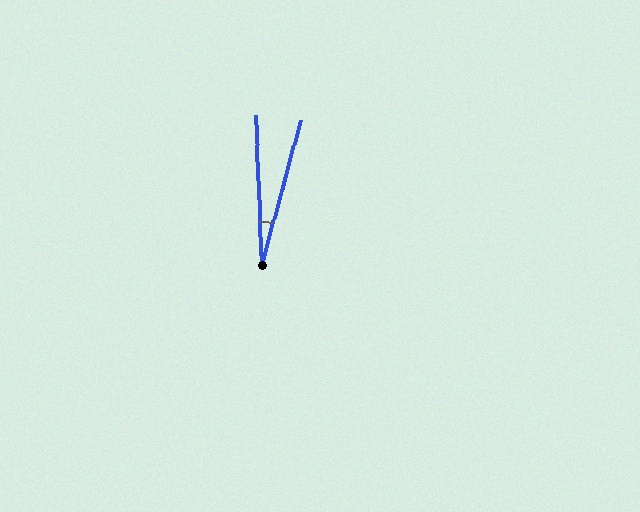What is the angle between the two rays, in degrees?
Approximately 18 degrees.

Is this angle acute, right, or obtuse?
It is acute.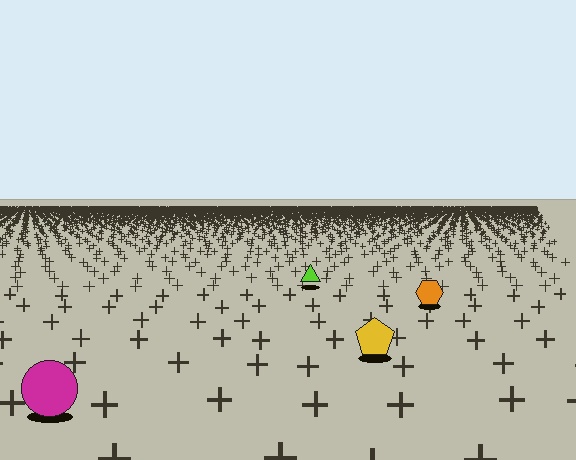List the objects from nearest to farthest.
From nearest to farthest: the magenta circle, the yellow pentagon, the orange hexagon, the lime triangle.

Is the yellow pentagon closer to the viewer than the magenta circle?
No. The magenta circle is closer — you can tell from the texture gradient: the ground texture is coarser near it.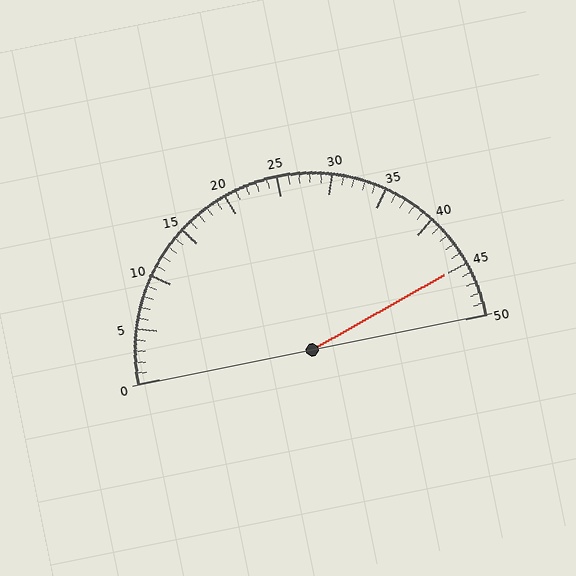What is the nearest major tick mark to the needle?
The nearest major tick mark is 45.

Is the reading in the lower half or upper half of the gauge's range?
The reading is in the upper half of the range (0 to 50).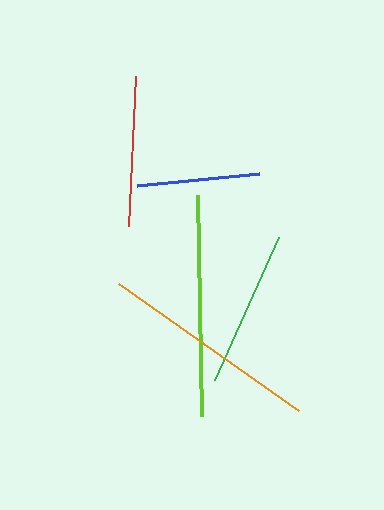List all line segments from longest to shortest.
From longest to shortest: lime, orange, green, red, blue.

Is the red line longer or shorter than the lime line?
The lime line is longer than the red line.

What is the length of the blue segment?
The blue segment is approximately 122 pixels long.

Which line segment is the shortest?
The blue line is the shortest at approximately 122 pixels.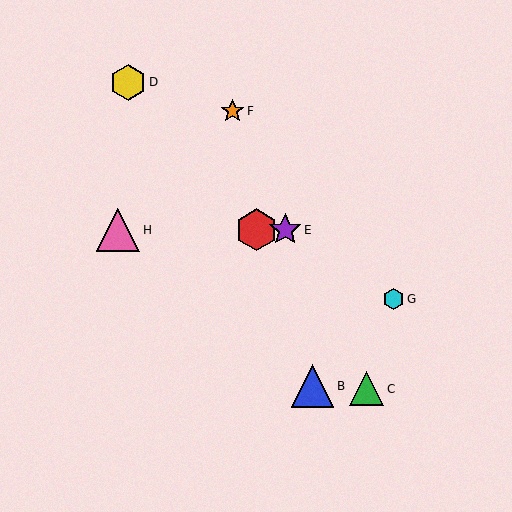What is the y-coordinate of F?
Object F is at y≈111.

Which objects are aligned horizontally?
Objects A, E, H are aligned horizontally.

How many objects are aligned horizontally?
3 objects (A, E, H) are aligned horizontally.